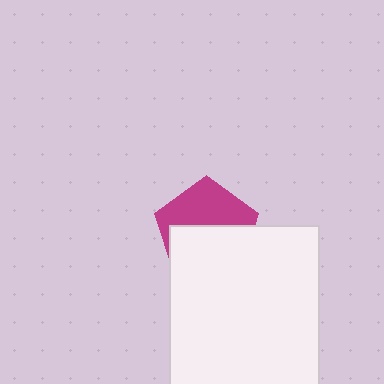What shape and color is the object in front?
The object in front is a white rectangle.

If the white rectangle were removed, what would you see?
You would see the complete magenta pentagon.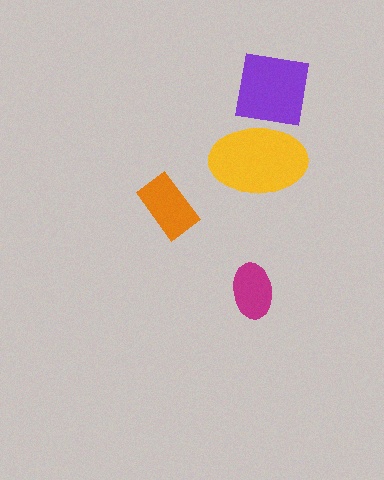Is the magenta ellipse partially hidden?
No, no other shape covers it.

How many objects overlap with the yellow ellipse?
1 object overlaps with the yellow ellipse.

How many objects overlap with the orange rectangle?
0 objects overlap with the orange rectangle.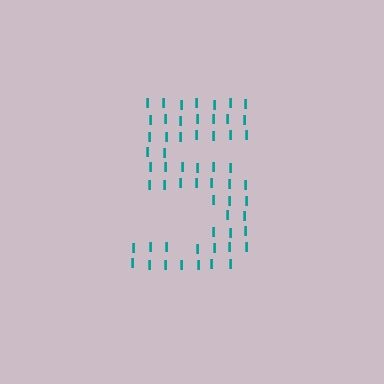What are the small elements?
The small elements are letter I's.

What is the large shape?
The large shape is the digit 5.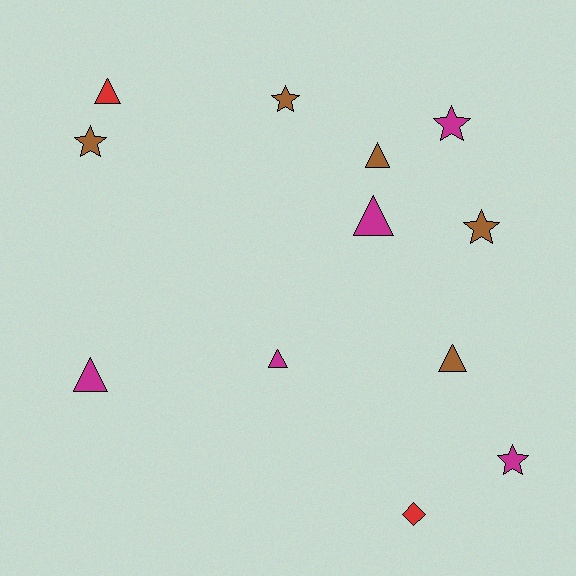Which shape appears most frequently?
Triangle, with 6 objects.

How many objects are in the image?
There are 12 objects.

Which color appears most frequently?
Magenta, with 5 objects.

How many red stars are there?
There are no red stars.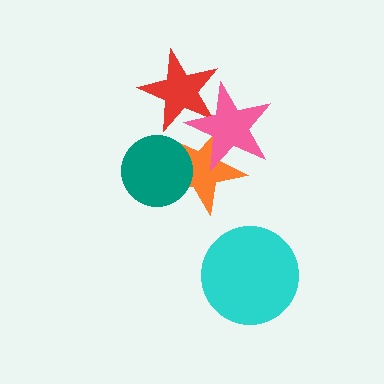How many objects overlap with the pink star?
2 objects overlap with the pink star.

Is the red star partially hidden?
Yes, it is partially covered by another shape.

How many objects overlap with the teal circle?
1 object overlaps with the teal circle.